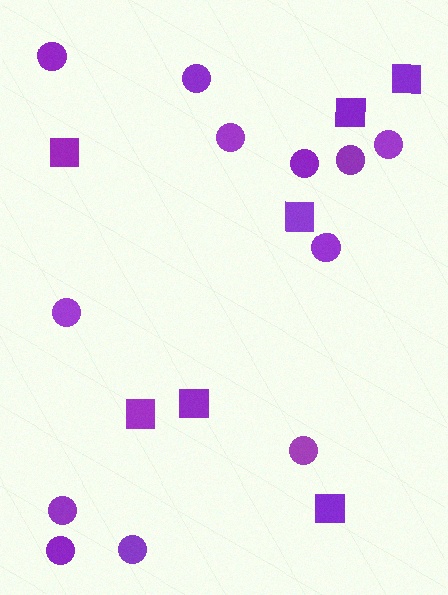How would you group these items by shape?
There are 2 groups: one group of squares (7) and one group of circles (12).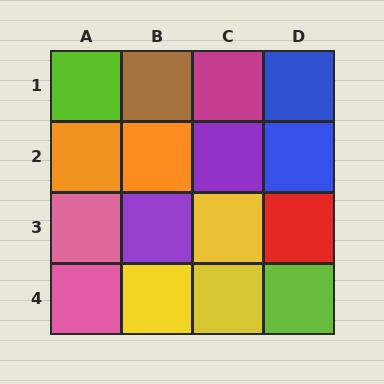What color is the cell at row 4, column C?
Yellow.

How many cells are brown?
1 cell is brown.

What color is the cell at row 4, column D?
Lime.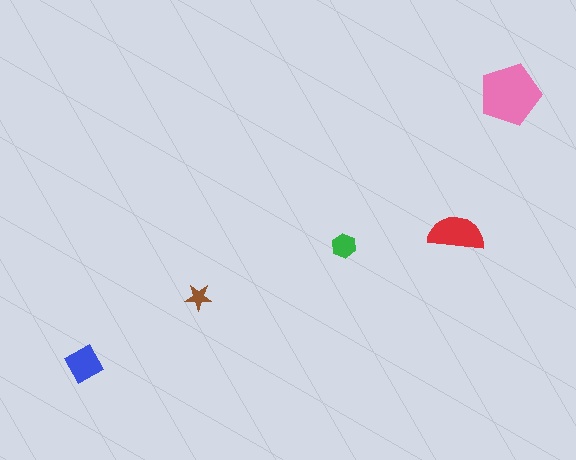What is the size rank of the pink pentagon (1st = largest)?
1st.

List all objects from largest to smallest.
The pink pentagon, the red semicircle, the blue square, the green hexagon, the brown star.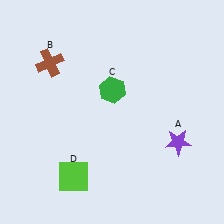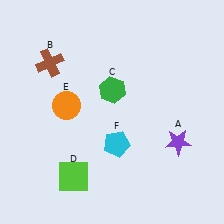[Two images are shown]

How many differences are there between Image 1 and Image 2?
There are 2 differences between the two images.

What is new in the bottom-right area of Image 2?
A cyan pentagon (F) was added in the bottom-right area of Image 2.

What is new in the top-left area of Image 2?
An orange circle (E) was added in the top-left area of Image 2.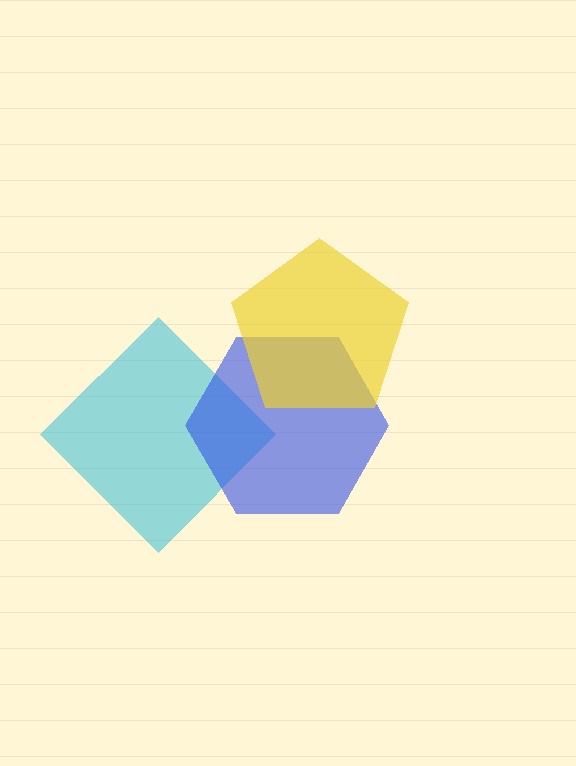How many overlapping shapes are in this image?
There are 3 overlapping shapes in the image.